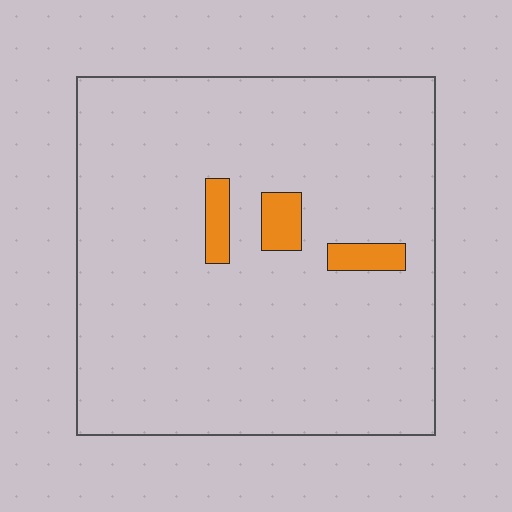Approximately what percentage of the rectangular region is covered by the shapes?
Approximately 5%.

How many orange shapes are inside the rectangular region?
3.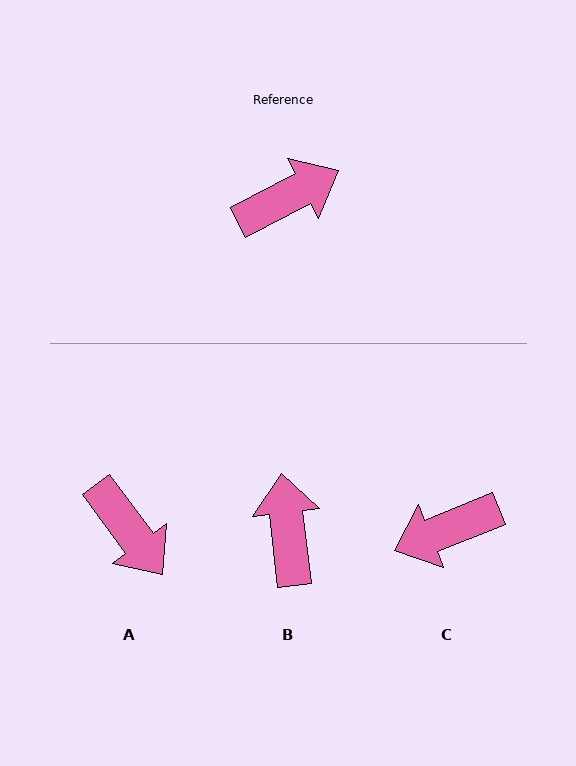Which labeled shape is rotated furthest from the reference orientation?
C, about 175 degrees away.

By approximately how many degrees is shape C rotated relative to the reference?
Approximately 175 degrees counter-clockwise.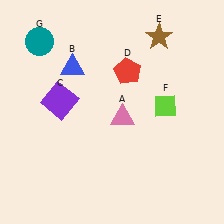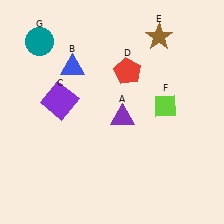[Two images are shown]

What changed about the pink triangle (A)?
In Image 1, A is pink. In Image 2, it changed to purple.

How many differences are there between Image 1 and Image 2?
There is 1 difference between the two images.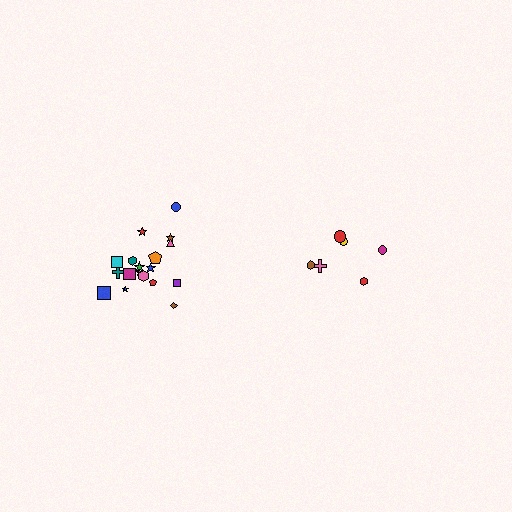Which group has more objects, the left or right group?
The left group.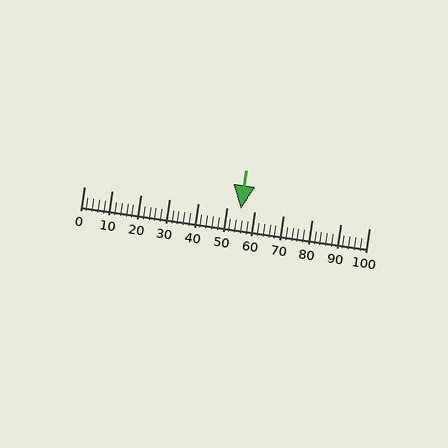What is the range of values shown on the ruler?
The ruler shows values from 0 to 100.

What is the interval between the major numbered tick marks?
The major tick marks are spaced 10 units apart.